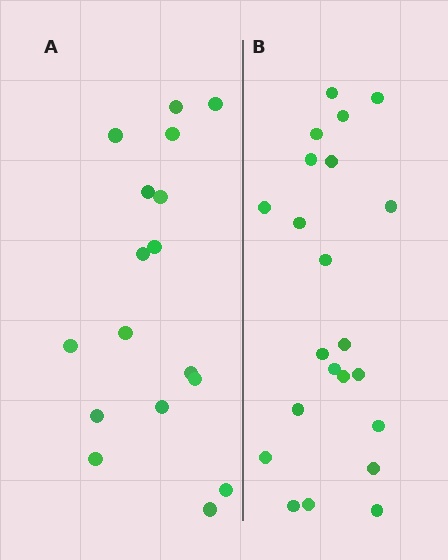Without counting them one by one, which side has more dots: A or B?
Region B (the right region) has more dots.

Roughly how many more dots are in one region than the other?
Region B has about 5 more dots than region A.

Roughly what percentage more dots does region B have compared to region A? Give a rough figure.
About 30% more.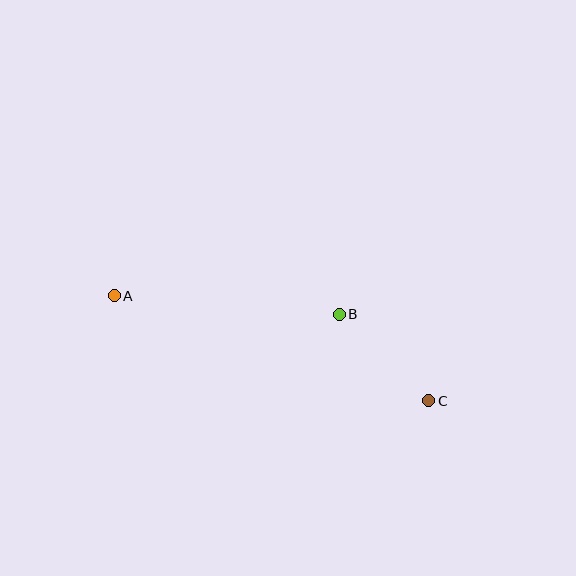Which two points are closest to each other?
Points B and C are closest to each other.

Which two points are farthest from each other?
Points A and C are farthest from each other.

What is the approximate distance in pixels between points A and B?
The distance between A and B is approximately 225 pixels.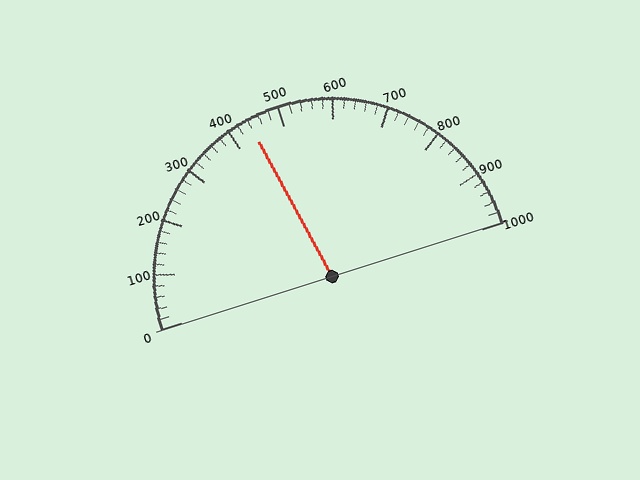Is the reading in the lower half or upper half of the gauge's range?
The reading is in the lower half of the range (0 to 1000).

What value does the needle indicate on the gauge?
The needle indicates approximately 440.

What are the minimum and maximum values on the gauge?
The gauge ranges from 0 to 1000.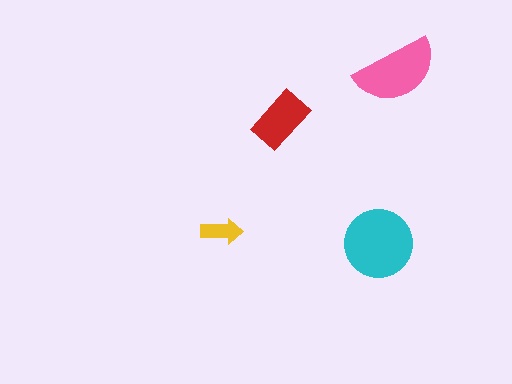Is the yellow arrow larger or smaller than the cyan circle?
Smaller.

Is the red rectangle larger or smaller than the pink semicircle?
Smaller.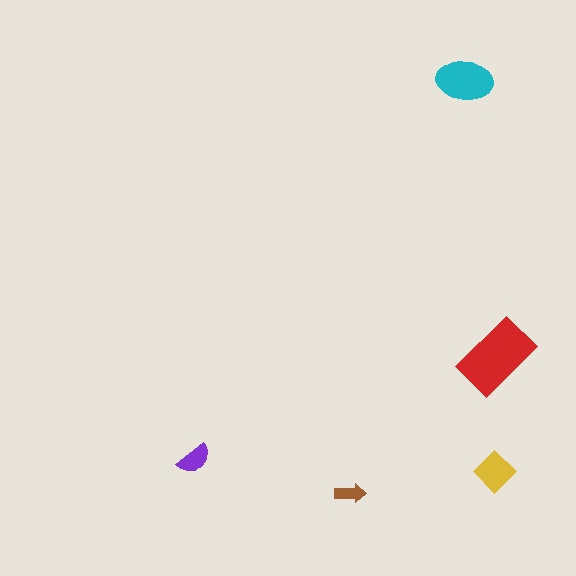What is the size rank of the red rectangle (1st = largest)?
1st.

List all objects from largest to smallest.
The red rectangle, the cyan ellipse, the yellow diamond, the purple semicircle, the brown arrow.